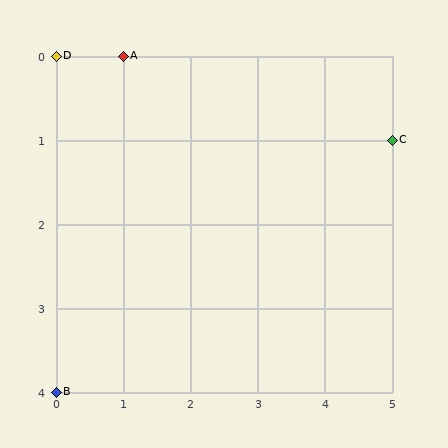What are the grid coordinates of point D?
Point D is at grid coordinates (0, 0).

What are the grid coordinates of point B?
Point B is at grid coordinates (0, 4).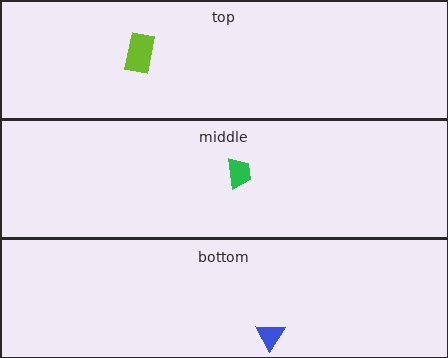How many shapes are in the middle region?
1.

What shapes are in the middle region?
The green trapezoid.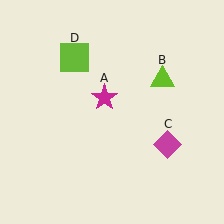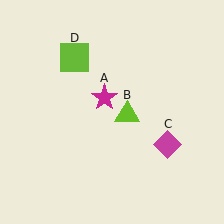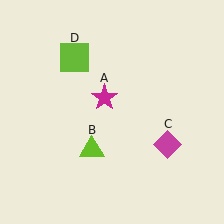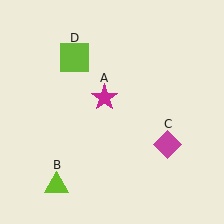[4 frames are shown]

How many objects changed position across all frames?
1 object changed position: lime triangle (object B).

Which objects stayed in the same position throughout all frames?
Magenta star (object A) and magenta diamond (object C) and lime square (object D) remained stationary.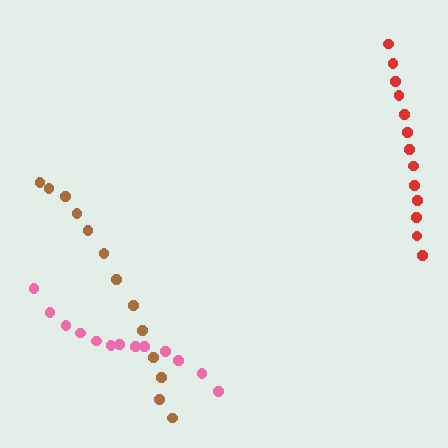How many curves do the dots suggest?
There are 3 distinct paths.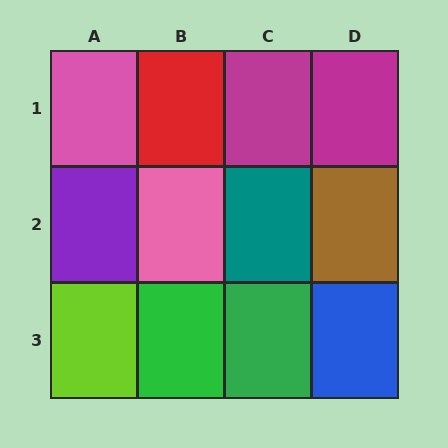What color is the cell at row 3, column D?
Blue.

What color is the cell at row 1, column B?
Red.